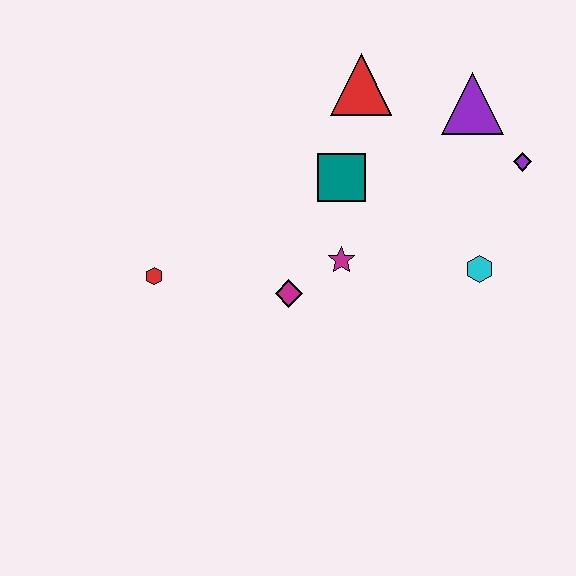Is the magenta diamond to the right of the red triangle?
No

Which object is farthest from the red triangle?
The red hexagon is farthest from the red triangle.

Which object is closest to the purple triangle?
The purple diamond is closest to the purple triangle.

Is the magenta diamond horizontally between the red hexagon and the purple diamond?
Yes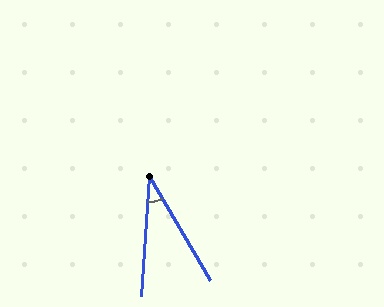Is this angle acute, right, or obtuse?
It is acute.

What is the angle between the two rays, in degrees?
Approximately 34 degrees.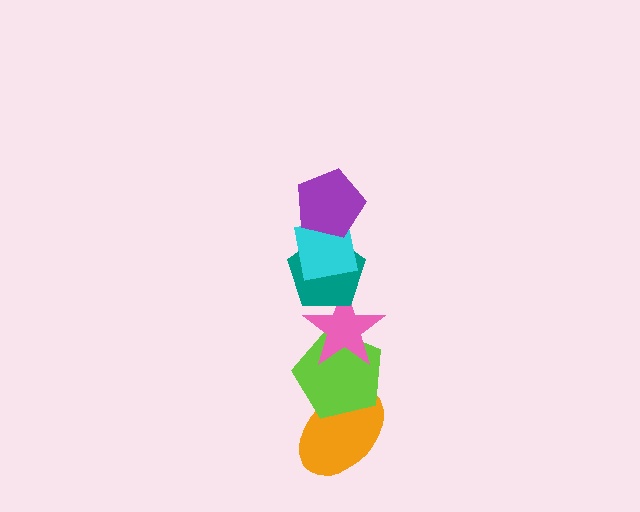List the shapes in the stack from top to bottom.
From top to bottom: the purple pentagon, the cyan square, the teal pentagon, the pink star, the lime pentagon, the orange ellipse.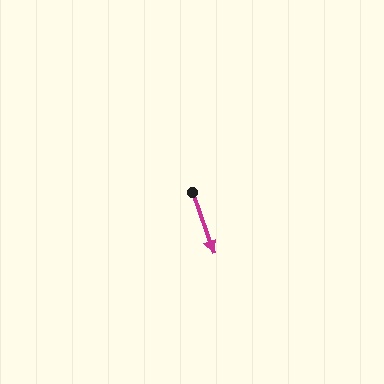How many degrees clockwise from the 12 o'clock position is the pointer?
Approximately 160 degrees.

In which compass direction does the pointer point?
South.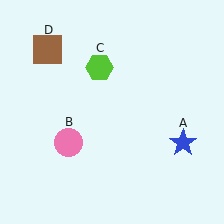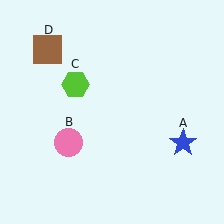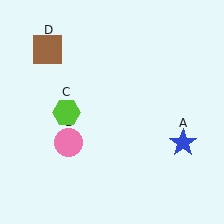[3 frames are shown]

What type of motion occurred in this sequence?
The lime hexagon (object C) rotated counterclockwise around the center of the scene.